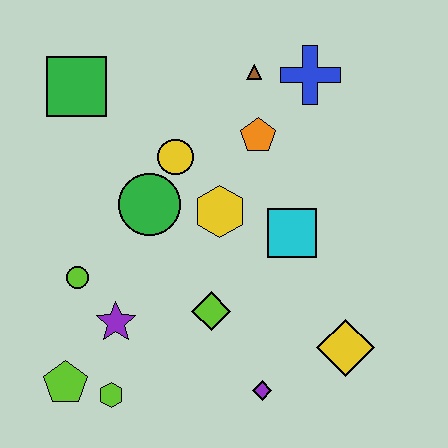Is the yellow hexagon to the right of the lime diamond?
Yes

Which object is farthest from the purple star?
The blue cross is farthest from the purple star.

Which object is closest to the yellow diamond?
The purple diamond is closest to the yellow diamond.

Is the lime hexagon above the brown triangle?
No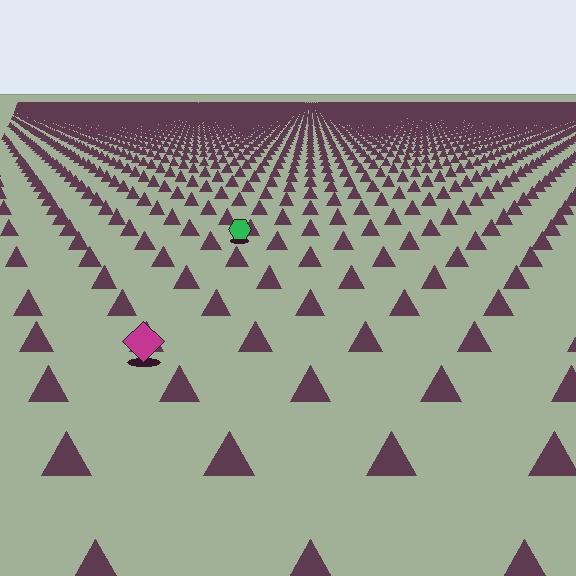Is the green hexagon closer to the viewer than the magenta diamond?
No. The magenta diamond is closer — you can tell from the texture gradient: the ground texture is coarser near it.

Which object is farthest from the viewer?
The green hexagon is farthest from the viewer. It appears smaller and the ground texture around it is denser.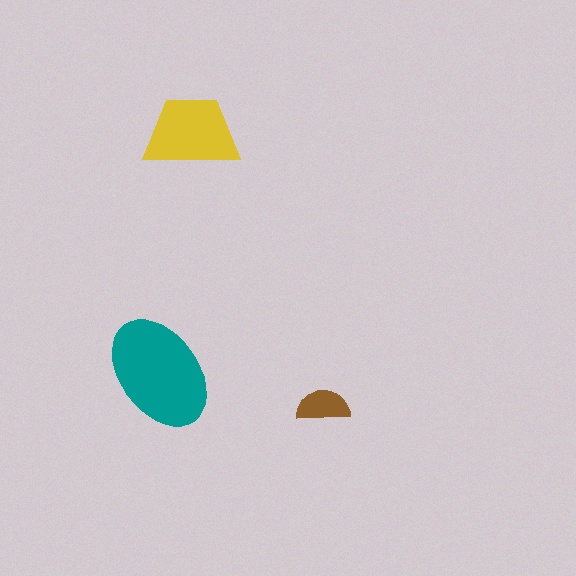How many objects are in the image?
There are 3 objects in the image.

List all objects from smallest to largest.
The brown semicircle, the yellow trapezoid, the teal ellipse.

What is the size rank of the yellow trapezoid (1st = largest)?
2nd.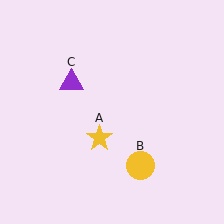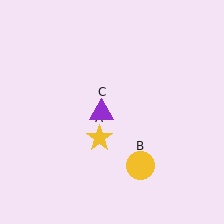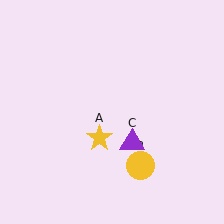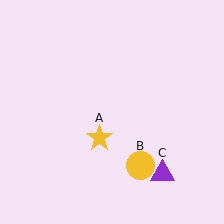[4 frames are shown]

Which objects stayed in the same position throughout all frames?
Yellow star (object A) and yellow circle (object B) remained stationary.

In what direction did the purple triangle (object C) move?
The purple triangle (object C) moved down and to the right.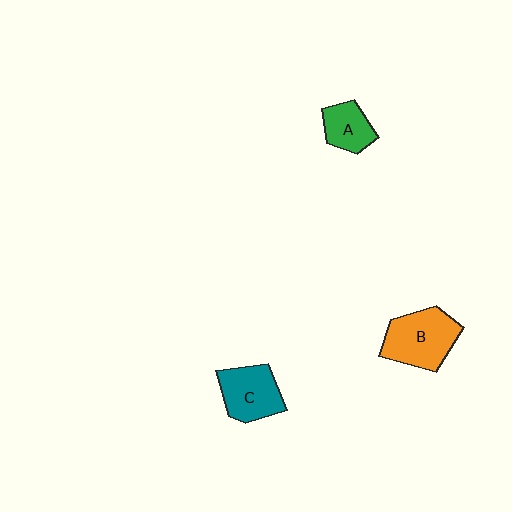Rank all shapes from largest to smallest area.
From largest to smallest: B (orange), C (teal), A (green).